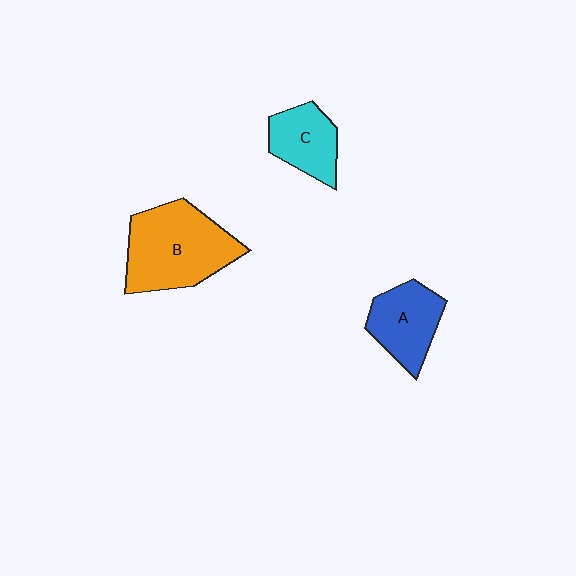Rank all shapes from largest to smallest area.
From largest to smallest: B (orange), A (blue), C (cyan).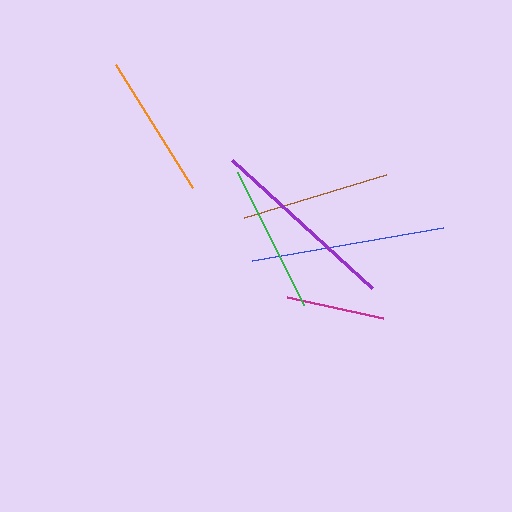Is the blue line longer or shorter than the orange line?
The blue line is longer than the orange line.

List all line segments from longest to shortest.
From longest to shortest: blue, purple, green, brown, orange, magenta.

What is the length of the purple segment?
The purple segment is approximately 190 pixels long.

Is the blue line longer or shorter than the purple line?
The blue line is longer than the purple line.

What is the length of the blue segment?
The blue segment is approximately 194 pixels long.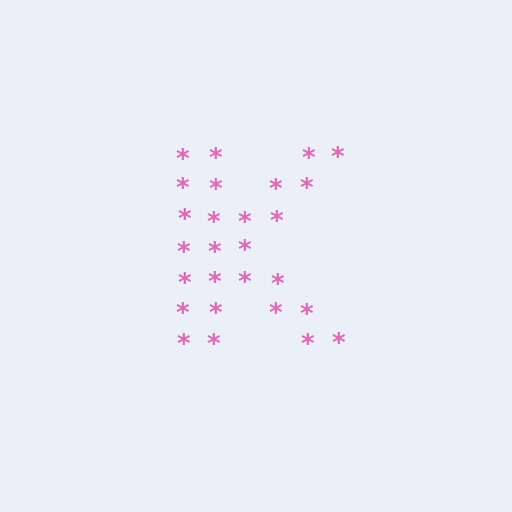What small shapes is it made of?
It is made of small asterisks.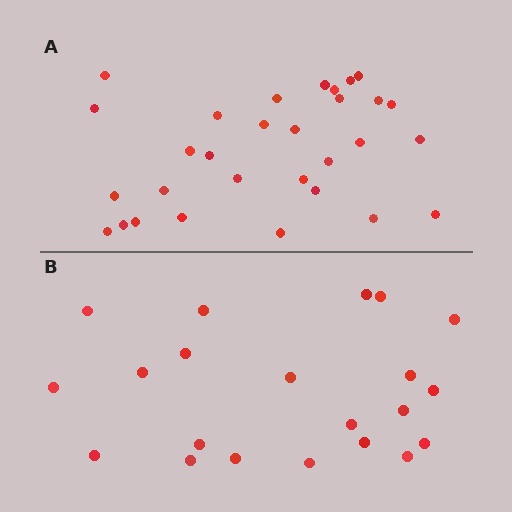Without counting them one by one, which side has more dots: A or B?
Region A (the top region) has more dots.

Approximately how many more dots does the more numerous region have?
Region A has roughly 8 or so more dots than region B.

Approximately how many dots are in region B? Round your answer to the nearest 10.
About 20 dots. (The exact count is 21, which rounds to 20.)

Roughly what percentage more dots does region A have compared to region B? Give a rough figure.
About 45% more.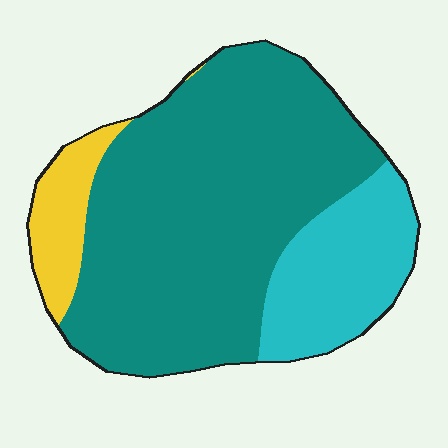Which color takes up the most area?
Teal, at roughly 70%.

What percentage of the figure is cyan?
Cyan covers 21% of the figure.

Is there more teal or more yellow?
Teal.